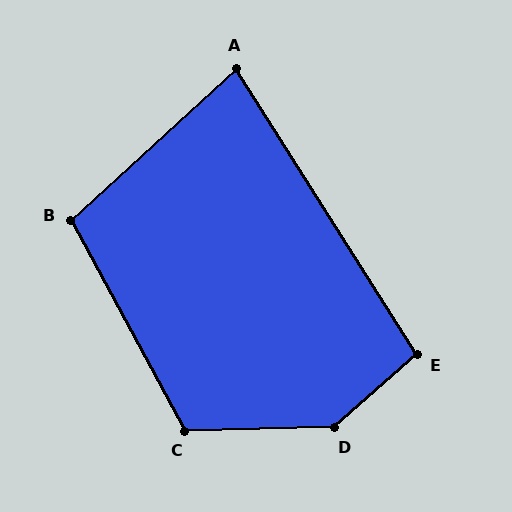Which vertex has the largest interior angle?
D, at approximately 140 degrees.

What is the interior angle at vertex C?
Approximately 117 degrees (obtuse).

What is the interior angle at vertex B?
Approximately 104 degrees (obtuse).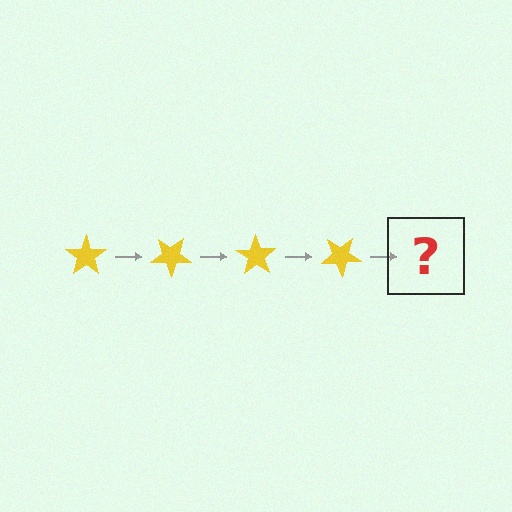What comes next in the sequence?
The next element should be a yellow star rotated 140 degrees.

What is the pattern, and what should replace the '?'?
The pattern is that the star rotates 35 degrees each step. The '?' should be a yellow star rotated 140 degrees.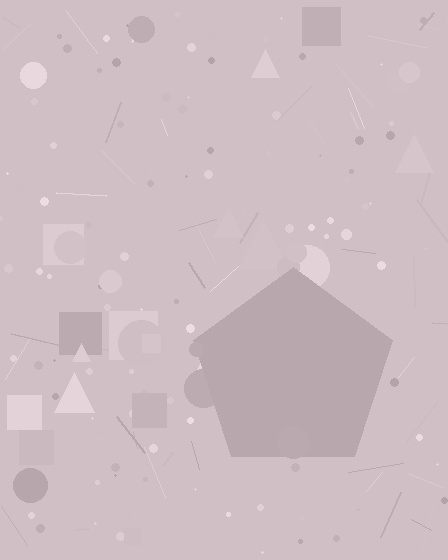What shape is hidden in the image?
A pentagon is hidden in the image.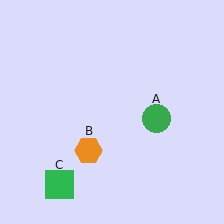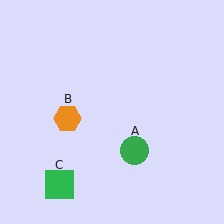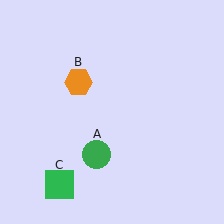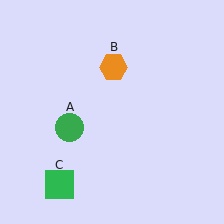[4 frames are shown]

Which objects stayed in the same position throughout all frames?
Green square (object C) remained stationary.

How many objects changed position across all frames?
2 objects changed position: green circle (object A), orange hexagon (object B).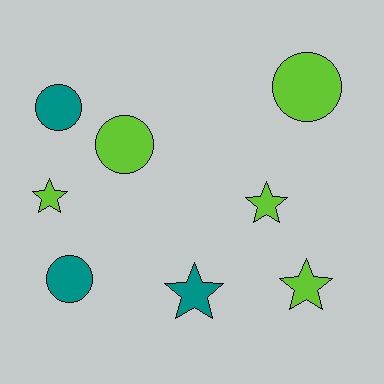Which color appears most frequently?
Lime, with 5 objects.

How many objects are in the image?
There are 8 objects.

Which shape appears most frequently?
Star, with 4 objects.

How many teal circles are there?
There are 2 teal circles.